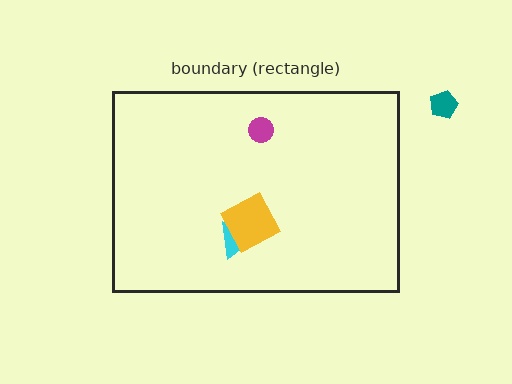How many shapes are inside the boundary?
3 inside, 1 outside.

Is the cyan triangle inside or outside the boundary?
Inside.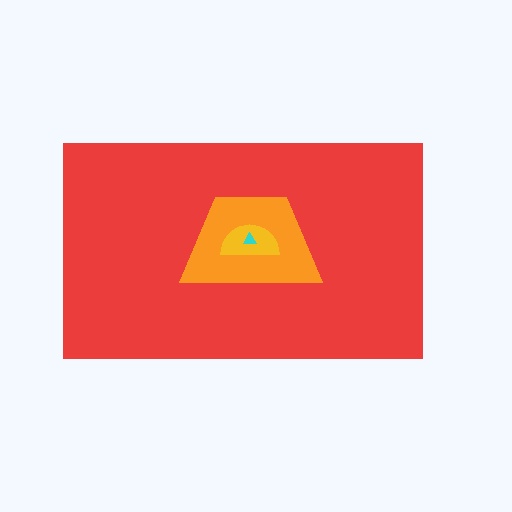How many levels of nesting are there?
4.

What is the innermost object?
The cyan triangle.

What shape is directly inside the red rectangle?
The orange trapezoid.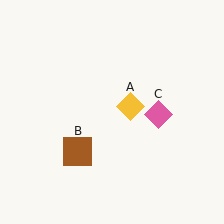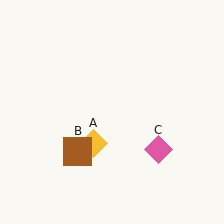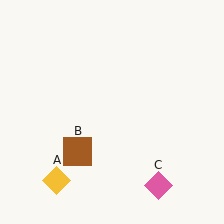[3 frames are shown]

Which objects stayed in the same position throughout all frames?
Brown square (object B) remained stationary.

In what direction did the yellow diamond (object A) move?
The yellow diamond (object A) moved down and to the left.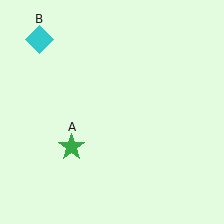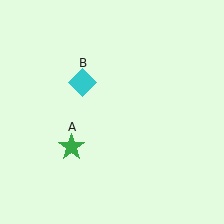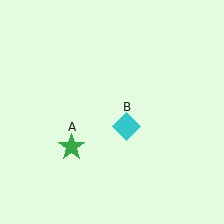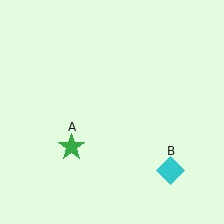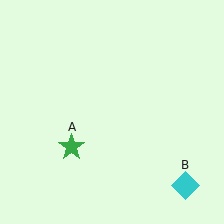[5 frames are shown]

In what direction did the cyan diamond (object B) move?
The cyan diamond (object B) moved down and to the right.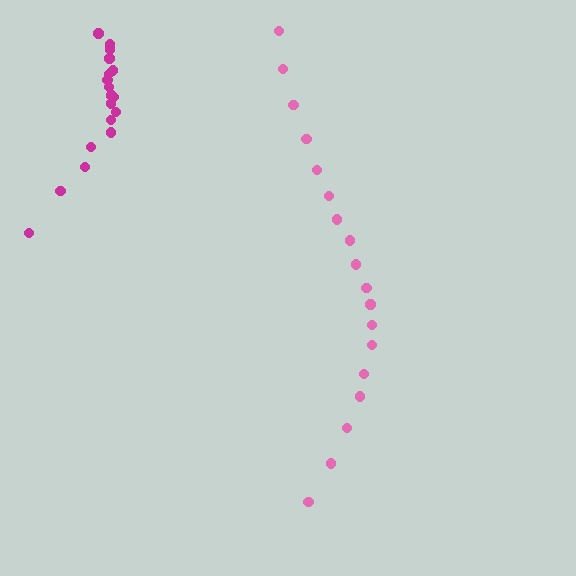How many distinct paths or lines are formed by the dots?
There are 2 distinct paths.